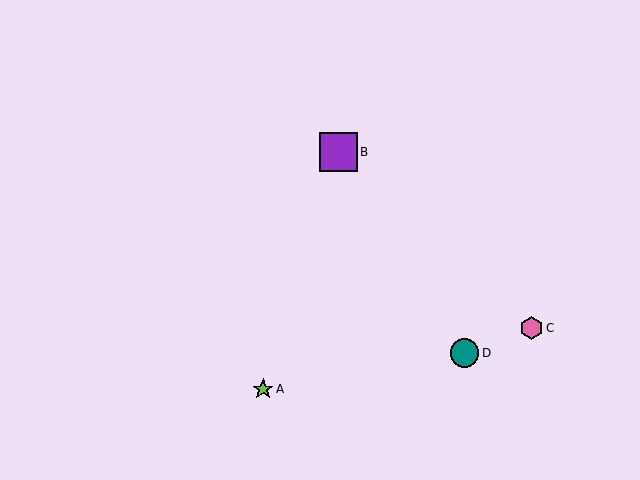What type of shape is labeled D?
Shape D is a teal circle.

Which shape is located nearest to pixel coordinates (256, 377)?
The lime star (labeled A) at (263, 389) is nearest to that location.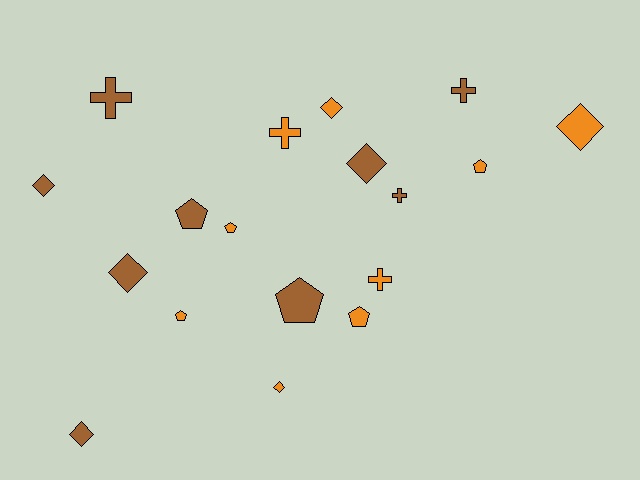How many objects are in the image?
There are 18 objects.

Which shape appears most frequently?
Diamond, with 7 objects.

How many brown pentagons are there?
There are 2 brown pentagons.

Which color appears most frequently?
Orange, with 9 objects.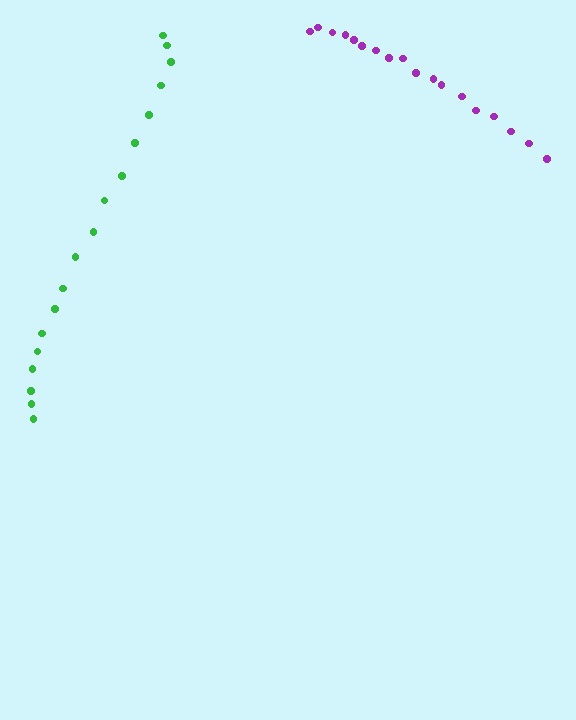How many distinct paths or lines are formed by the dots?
There are 2 distinct paths.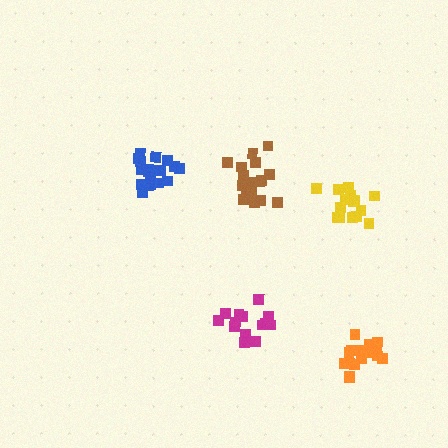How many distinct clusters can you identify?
There are 5 distinct clusters.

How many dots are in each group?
Group 1: 15 dots, Group 2: 15 dots, Group 3: 21 dots, Group 4: 19 dots, Group 5: 19 dots (89 total).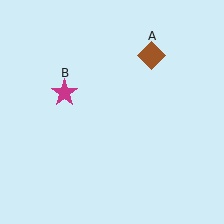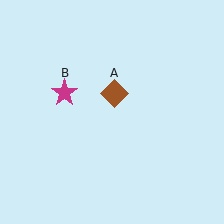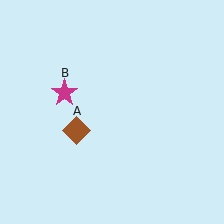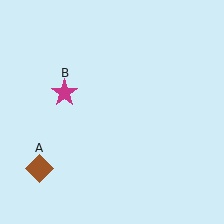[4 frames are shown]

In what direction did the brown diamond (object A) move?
The brown diamond (object A) moved down and to the left.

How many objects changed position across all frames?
1 object changed position: brown diamond (object A).